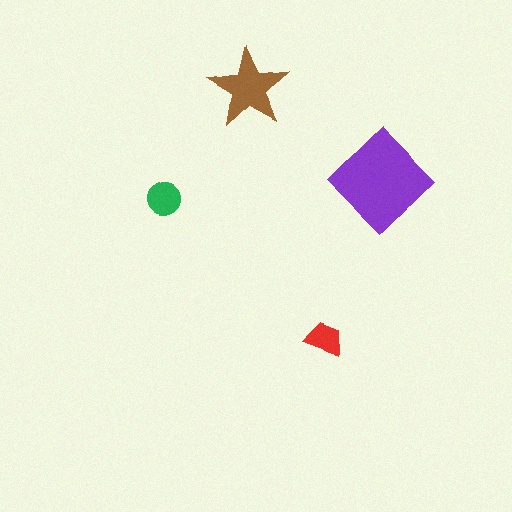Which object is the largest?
The purple diamond.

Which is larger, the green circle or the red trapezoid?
The green circle.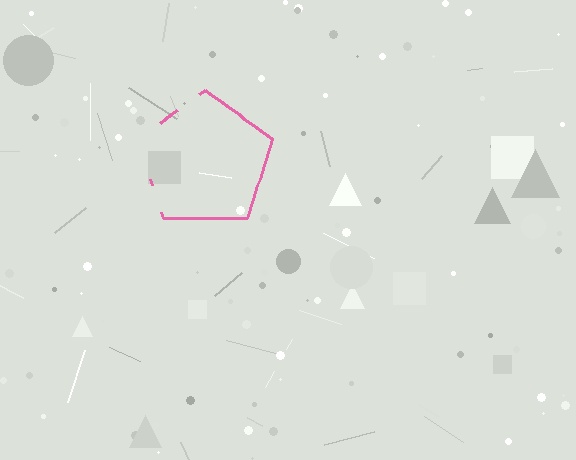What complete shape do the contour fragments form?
The contour fragments form a pentagon.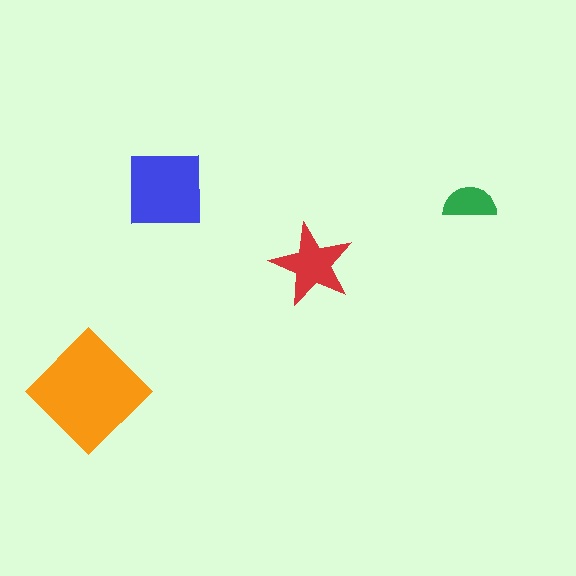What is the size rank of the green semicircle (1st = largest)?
4th.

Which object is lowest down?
The orange diamond is bottommost.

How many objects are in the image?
There are 4 objects in the image.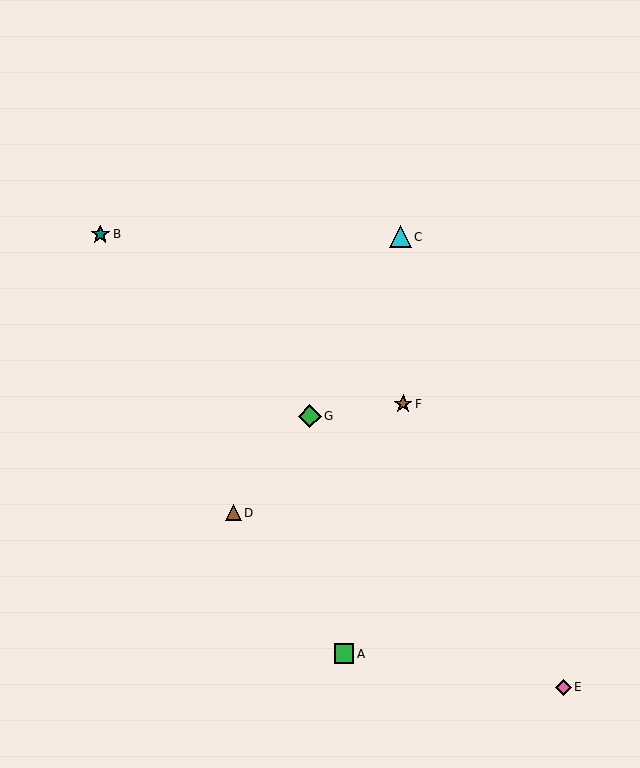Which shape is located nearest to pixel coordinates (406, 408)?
The brown star (labeled F) at (403, 404) is nearest to that location.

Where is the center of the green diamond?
The center of the green diamond is at (310, 416).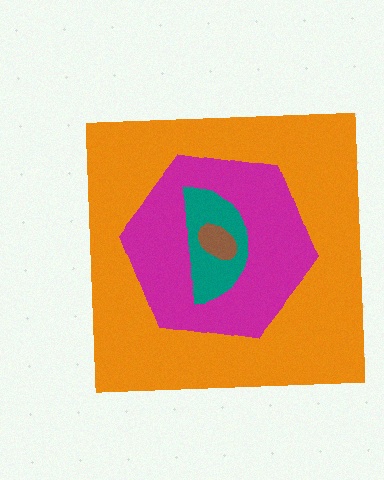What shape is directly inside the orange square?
The magenta hexagon.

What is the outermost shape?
The orange square.